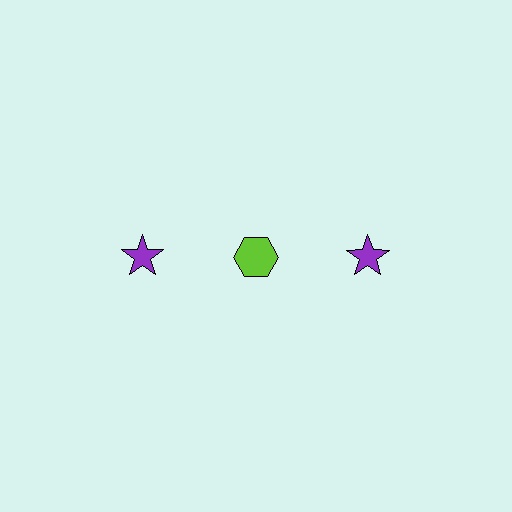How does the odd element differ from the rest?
It differs in both color (lime instead of purple) and shape (hexagon instead of star).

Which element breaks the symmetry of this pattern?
The lime hexagon in the top row, second from left column breaks the symmetry. All other shapes are purple stars.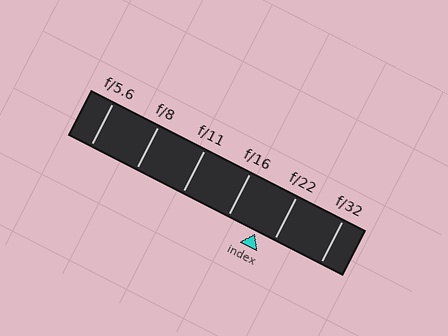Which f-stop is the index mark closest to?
The index mark is closest to f/22.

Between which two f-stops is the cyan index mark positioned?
The index mark is between f/16 and f/22.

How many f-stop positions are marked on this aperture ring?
There are 6 f-stop positions marked.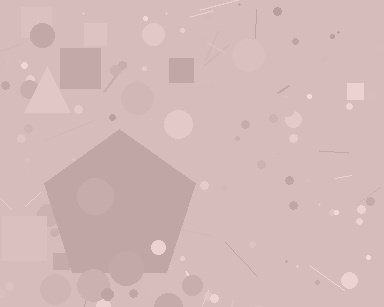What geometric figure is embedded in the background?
A pentagon is embedded in the background.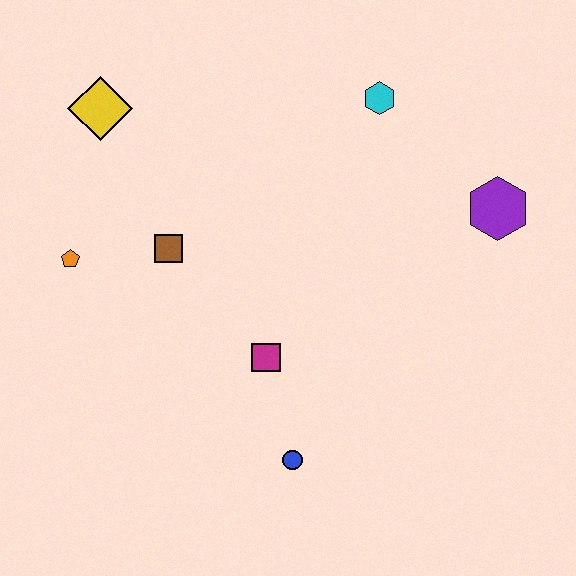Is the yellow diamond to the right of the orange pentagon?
Yes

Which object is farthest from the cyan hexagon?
The blue circle is farthest from the cyan hexagon.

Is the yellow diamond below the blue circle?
No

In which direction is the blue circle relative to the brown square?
The blue circle is below the brown square.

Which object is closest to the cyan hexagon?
The purple hexagon is closest to the cyan hexagon.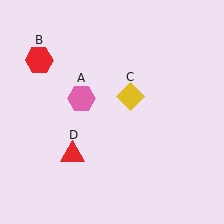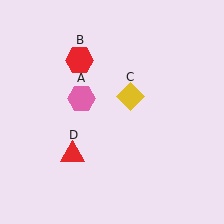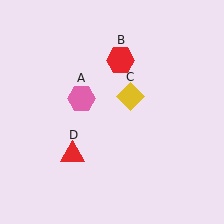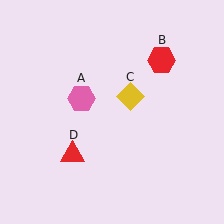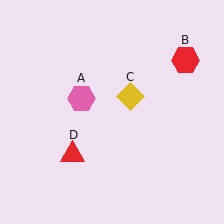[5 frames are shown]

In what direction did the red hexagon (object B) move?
The red hexagon (object B) moved right.